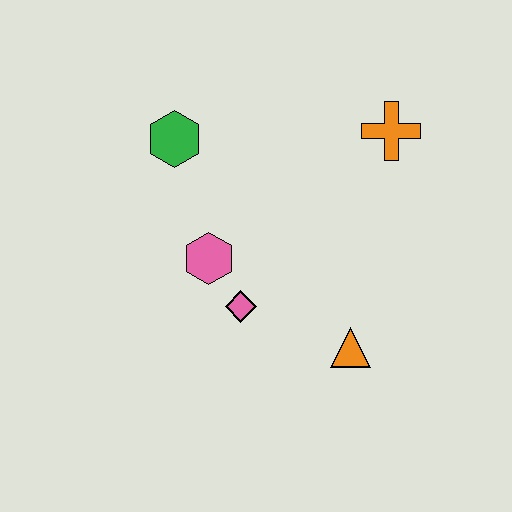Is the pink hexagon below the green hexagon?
Yes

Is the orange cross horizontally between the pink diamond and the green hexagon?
No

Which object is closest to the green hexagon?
The pink hexagon is closest to the green hexagon.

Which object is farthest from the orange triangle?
The green hexagon is farthest from the orange triangle.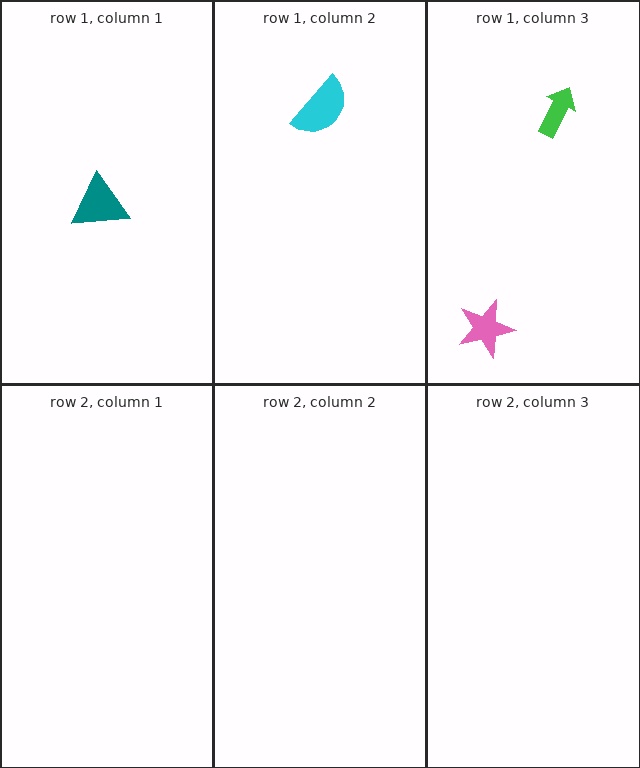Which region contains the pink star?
The row 1, column 3 region.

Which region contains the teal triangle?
The row 1, column 1 region.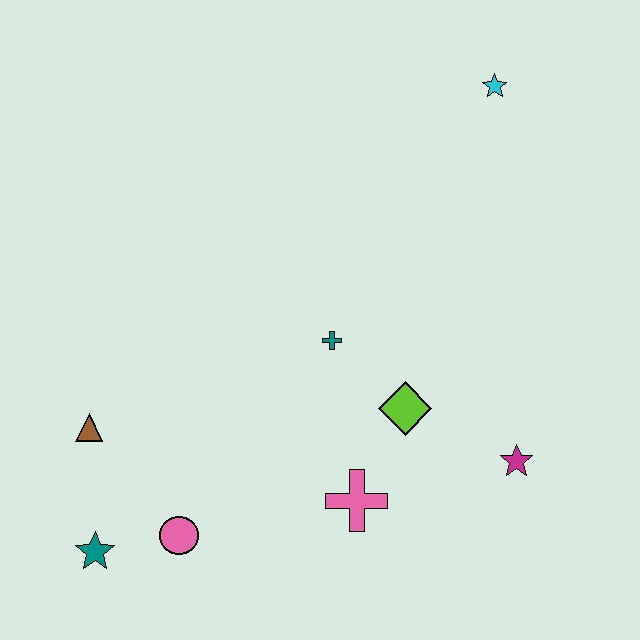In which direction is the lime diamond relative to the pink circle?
The lime diamond is to the right of the pink circle.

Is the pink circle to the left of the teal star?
No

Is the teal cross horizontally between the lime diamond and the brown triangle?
Yes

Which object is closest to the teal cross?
The lime diamond is closest to the teal cross.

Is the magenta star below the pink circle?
No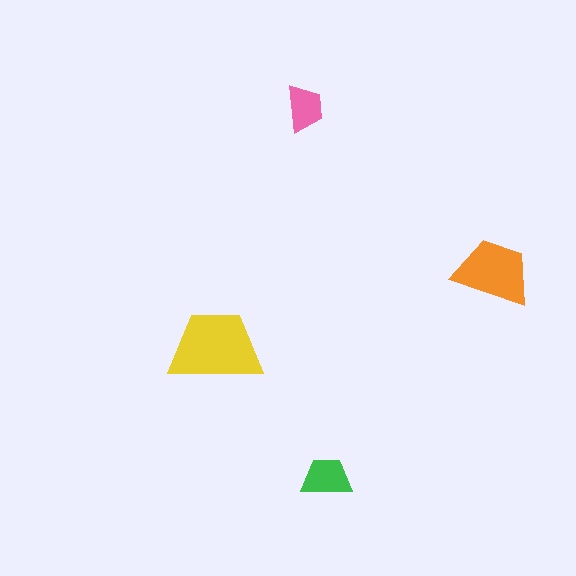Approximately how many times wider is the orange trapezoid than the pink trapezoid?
About 1.5 times wider.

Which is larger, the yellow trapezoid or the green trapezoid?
The yellow one.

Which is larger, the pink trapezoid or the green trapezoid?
The green one.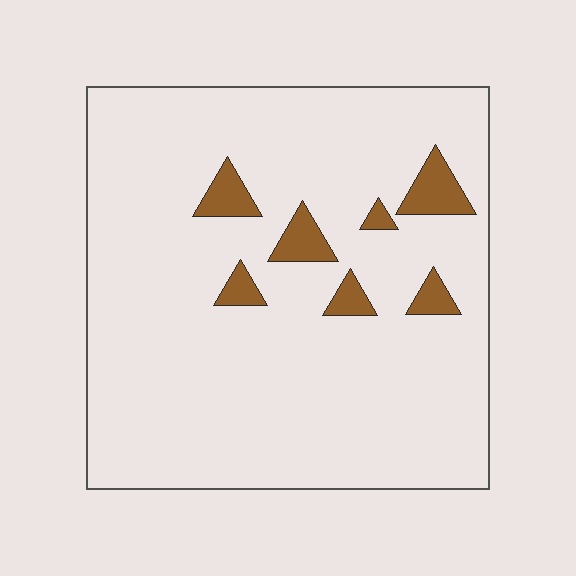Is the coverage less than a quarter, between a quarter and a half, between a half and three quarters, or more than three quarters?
Less than a quarter.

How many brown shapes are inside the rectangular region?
7.